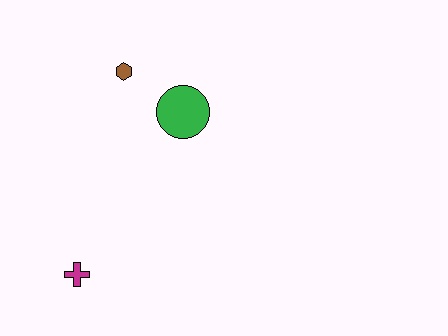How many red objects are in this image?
There are no red objects.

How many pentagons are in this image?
There are no pentagons.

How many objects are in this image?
There are 3 objects.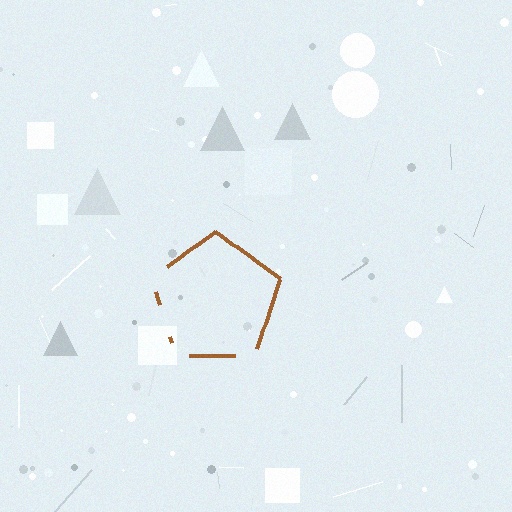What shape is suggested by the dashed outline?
The dashed outline suggests a pentagon.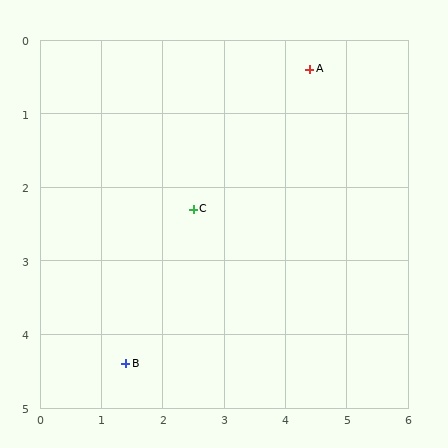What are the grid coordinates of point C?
Point C is at approximately (2.5, 2.3).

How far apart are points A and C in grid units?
Points A and C are about 2.7 grid units apart.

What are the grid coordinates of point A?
Point A is at approximately (4.4, 0.4).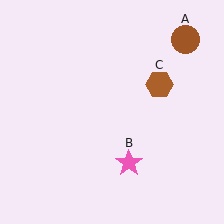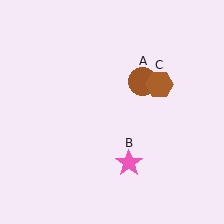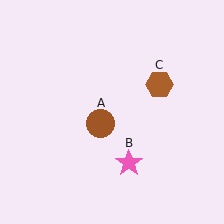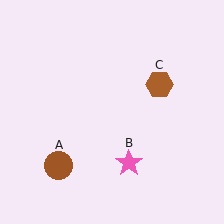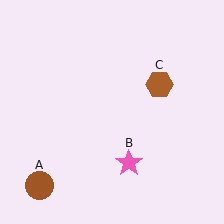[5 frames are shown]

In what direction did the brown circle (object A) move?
The brown circle (object A) moved down and to the left.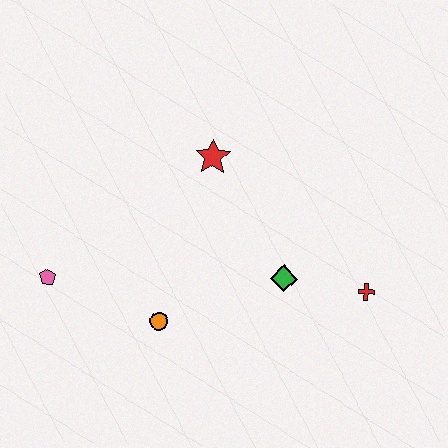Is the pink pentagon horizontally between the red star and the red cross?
No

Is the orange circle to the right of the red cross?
No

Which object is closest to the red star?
The green diamond is closest to the red star.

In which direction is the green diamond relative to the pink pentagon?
The green diamond is to the right of the pink pentagon.